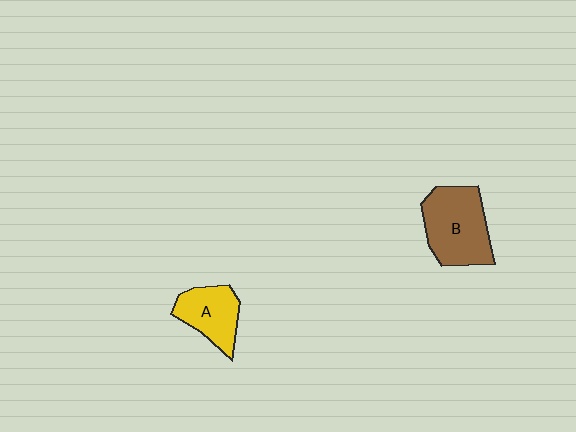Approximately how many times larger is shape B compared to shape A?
Approximately 1.5 times.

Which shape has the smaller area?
Shape A (yellow).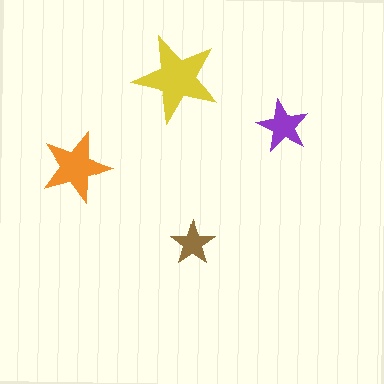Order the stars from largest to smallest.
the yellow one, the orange one, the purple one, the brown one.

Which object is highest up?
The yellow star is topmost.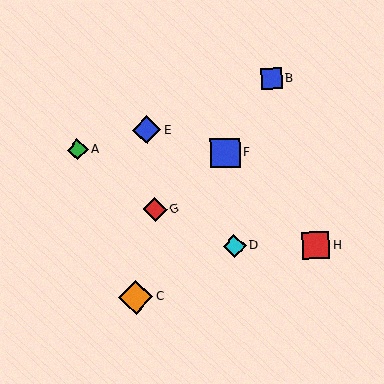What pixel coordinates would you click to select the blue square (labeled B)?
Click at (272, 79) to select the blue square B.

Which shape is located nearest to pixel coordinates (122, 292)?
The orange diamond (labeled C) at (136, 297) is nearest to that location.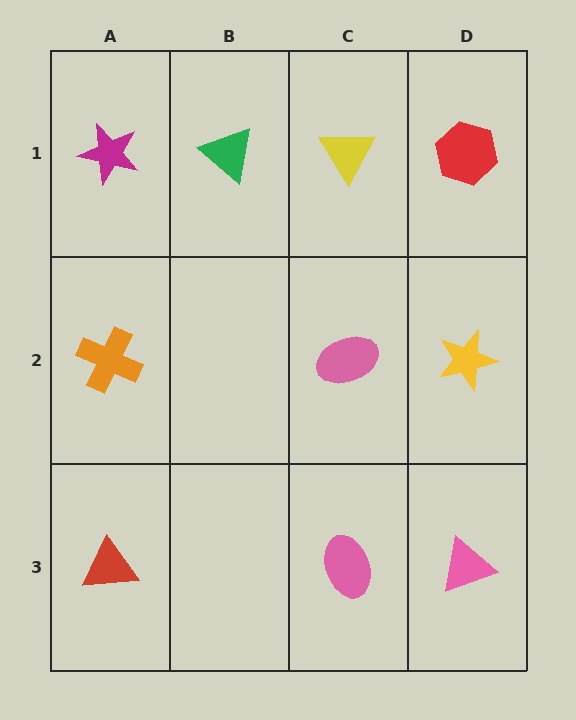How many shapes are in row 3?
3 shapes.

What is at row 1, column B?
A green triangle.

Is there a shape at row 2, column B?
No, that cell is empty.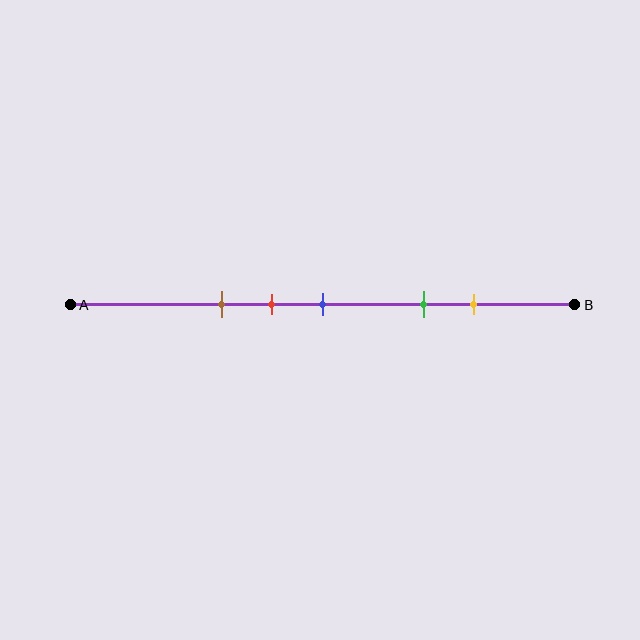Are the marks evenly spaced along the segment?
No, the marks are not evenly spaced.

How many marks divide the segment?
There are 5 marks dividing the segment.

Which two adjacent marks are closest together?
The red and blue marks are the closest adjacent pair.